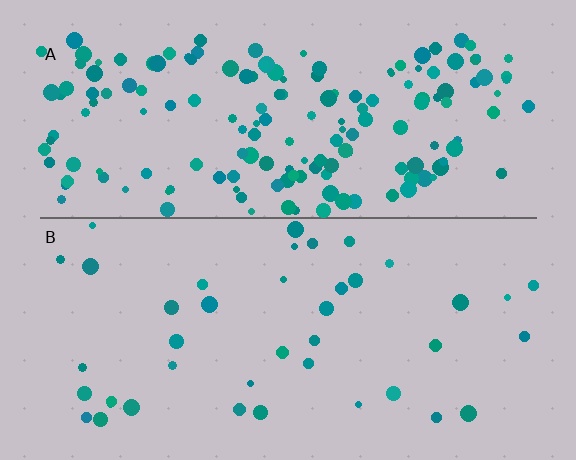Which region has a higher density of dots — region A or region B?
A (the top).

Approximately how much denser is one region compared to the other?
Approximately 4.2× — region A over region B.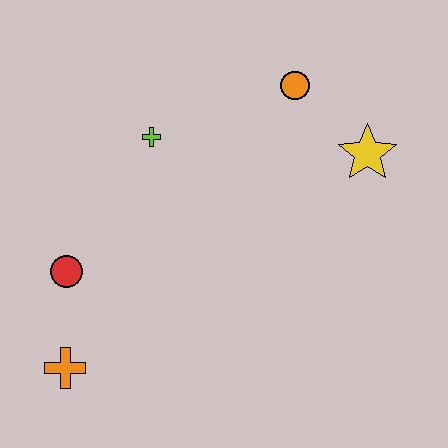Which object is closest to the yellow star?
The orange circle is closest to the yellow star.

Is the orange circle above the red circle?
Yes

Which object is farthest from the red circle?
The yellow star is farthest from the red circle.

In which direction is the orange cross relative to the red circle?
The orange cross is below the red circle.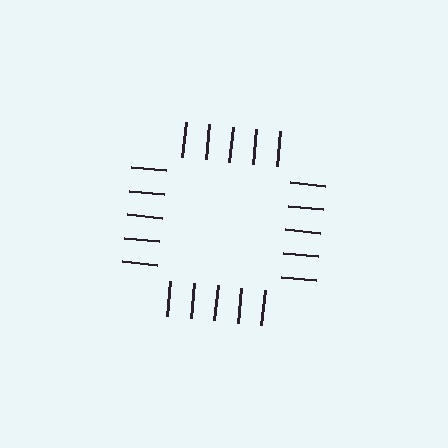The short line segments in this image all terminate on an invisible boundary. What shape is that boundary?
An illusory square — the line segments terminate on its edges but no continuous stroke is drawn.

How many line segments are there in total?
20 — 5 along each of the 4 edges.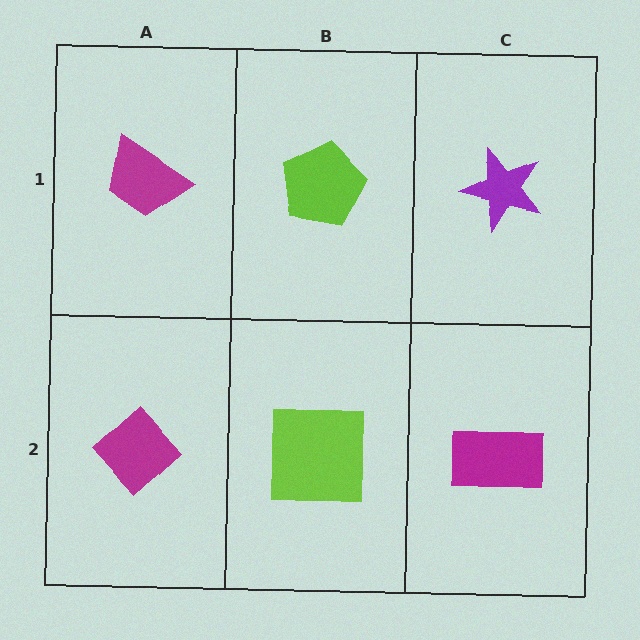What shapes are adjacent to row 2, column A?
A magenta trapezoid (row 1, column A), a lime square (row 2, column B).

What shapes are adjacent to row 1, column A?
A magenta diamond (row 2, column A), a lime pentagon (row 1, column B).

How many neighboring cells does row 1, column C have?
2.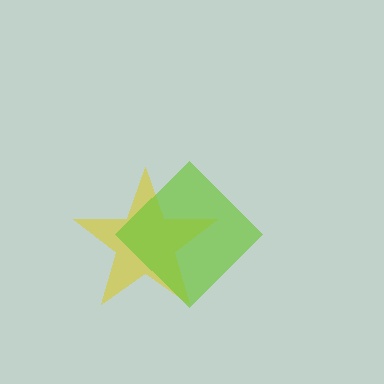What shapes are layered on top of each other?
The layered shapes are: a yellow star, a lime diamond.